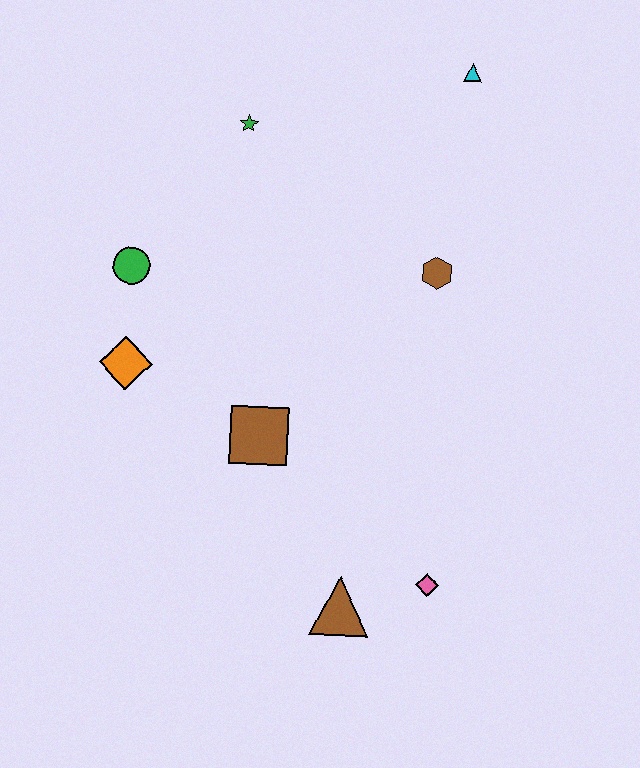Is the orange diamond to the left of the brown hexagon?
Yes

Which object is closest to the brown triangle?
The pink diamond is closest to the brown triangle.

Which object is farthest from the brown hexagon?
The brown triangle is farthest from the brown hexagon.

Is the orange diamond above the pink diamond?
Yes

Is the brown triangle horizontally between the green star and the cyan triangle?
Yes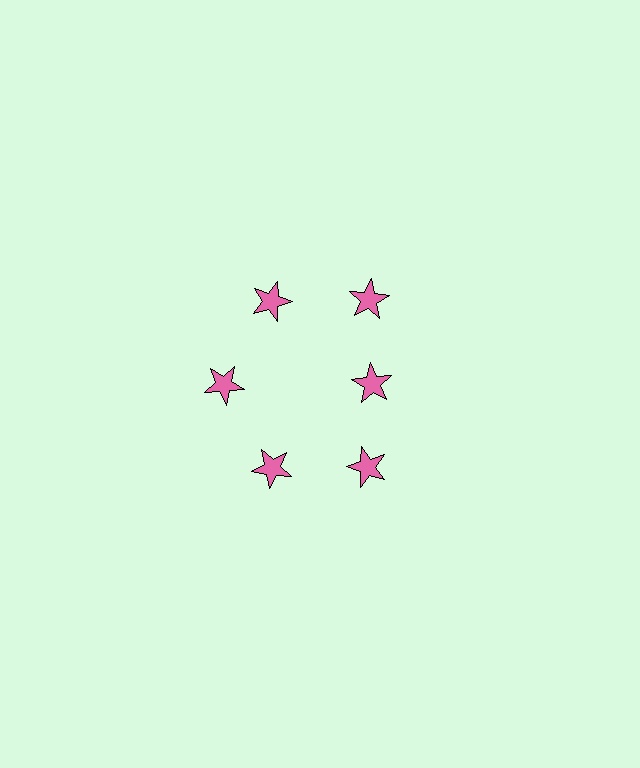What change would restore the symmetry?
The symmetry would be restored by moving it outward, back onto the ring so that all 6 stars sit at equal angles and equal distance from the center.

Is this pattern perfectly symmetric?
No. The 6 pink stars are arranged in a ring, but one element near the 3 o'clock position is pulled inward toward the center, breaking the 6-fold rotational symmetry.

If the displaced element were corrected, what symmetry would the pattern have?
It would have 6-fold rotational symmetry — the pattern would map onto itself every 60 degrees.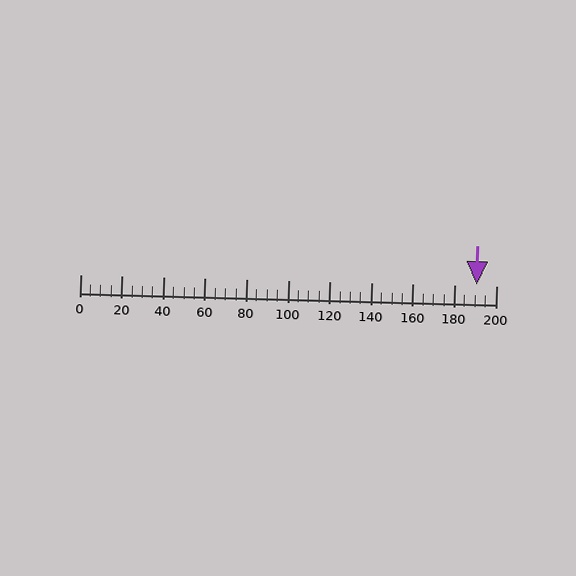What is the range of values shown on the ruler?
The ruler shows values from 0 to 200.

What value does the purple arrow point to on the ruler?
The purple arrow points to approximately 191.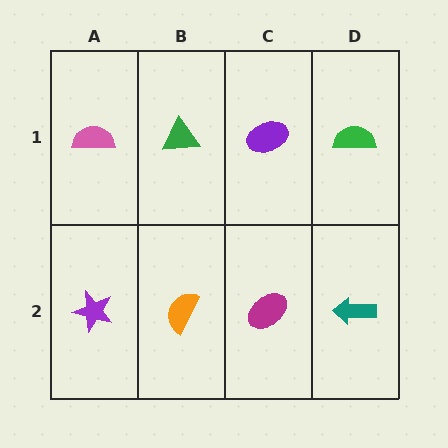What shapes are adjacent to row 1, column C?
A magenta ellipse (row 2, column C), a green triangle (row 1, column B), a green semicircle (row 1, column D).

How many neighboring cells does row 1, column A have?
2.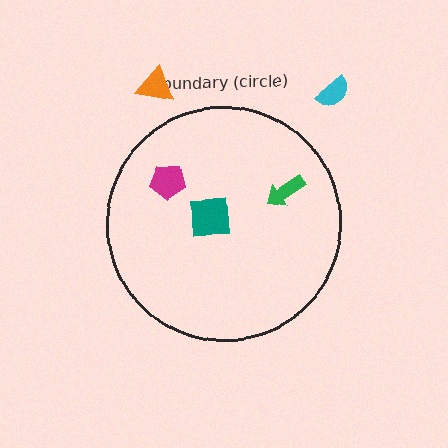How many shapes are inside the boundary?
3 inside, 2 outside.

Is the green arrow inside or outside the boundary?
Inside.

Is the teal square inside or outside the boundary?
Inside.